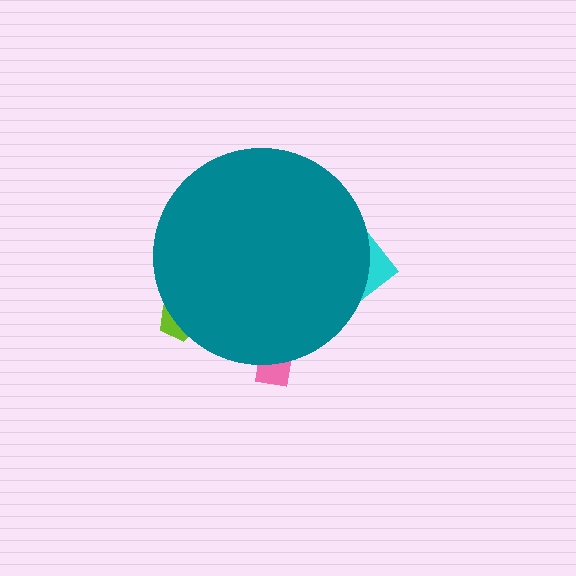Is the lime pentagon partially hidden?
Yes, the lime pentagon is partially hidden behind the teal circle.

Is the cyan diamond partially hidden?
Yes, the cyan diamond is partially hidden behind the teal circle.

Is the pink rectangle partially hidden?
Yes, the pink rectangle is partially hidden behind the teal circle.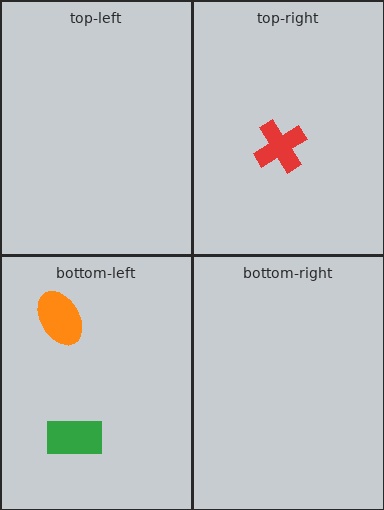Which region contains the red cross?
The top-right region.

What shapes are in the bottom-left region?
The green rectangle, the orange ellipse.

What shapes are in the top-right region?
The red cross.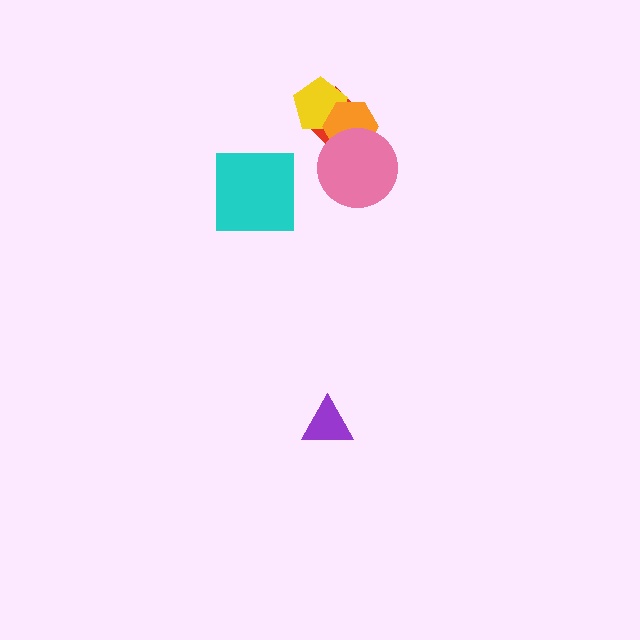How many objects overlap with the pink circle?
2 objects overlap with the pink circle.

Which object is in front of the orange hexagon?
The pink circle is in front of the orange hexagon.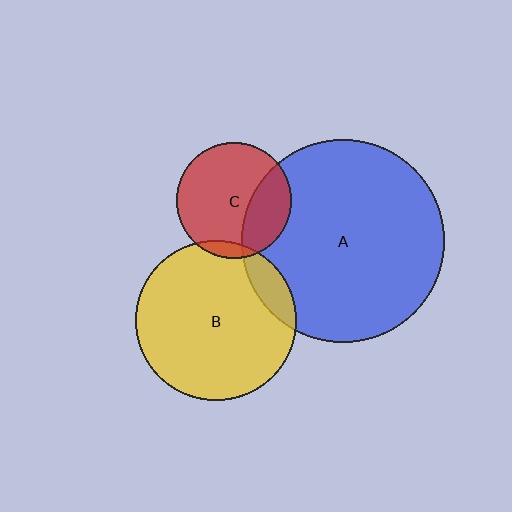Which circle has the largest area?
Circle A (blue).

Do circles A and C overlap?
Yes.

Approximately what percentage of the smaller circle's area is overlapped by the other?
Approximately 30%.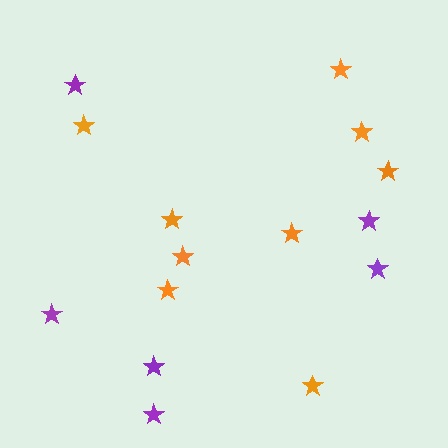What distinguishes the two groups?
There are 2 groups: one group of orange stars (9) and one group of purple stars (6).